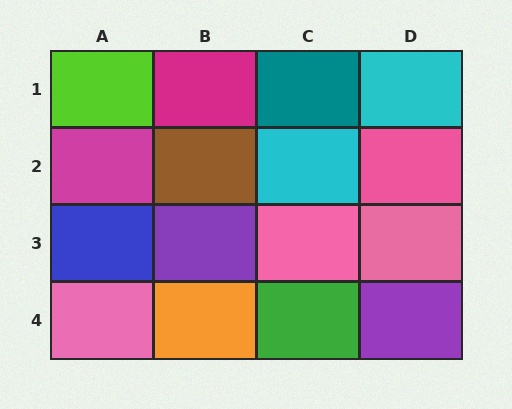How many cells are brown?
1 cell is brown.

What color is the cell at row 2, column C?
Cyan.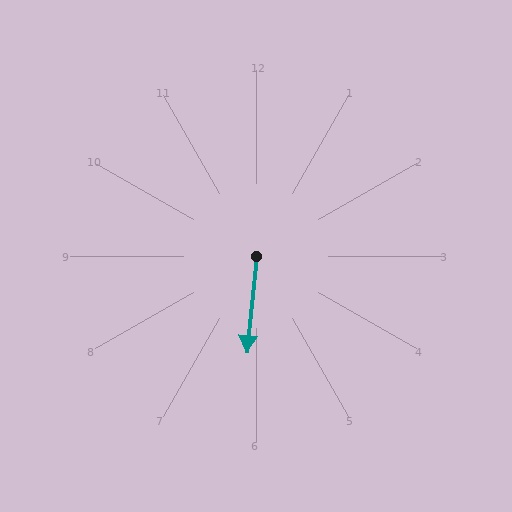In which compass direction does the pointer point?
South.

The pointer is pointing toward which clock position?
Roughly 6 o'clock.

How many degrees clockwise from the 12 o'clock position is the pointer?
Approximately 186 degrees.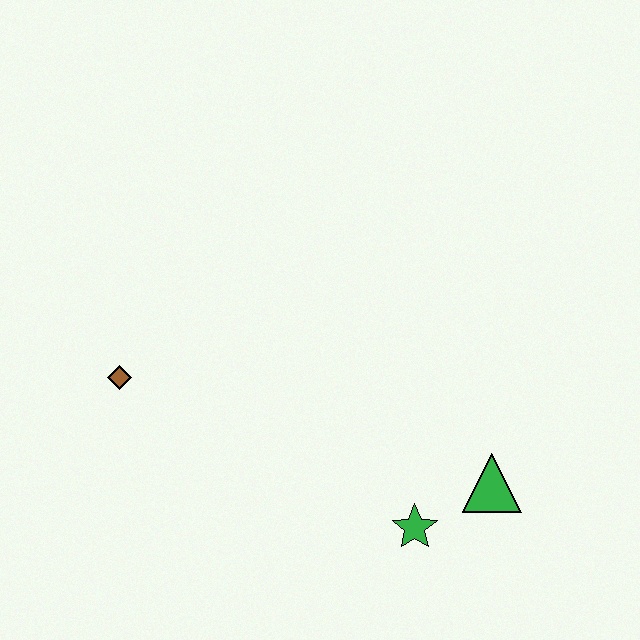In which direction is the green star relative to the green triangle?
The green star is to the left of the green triangle.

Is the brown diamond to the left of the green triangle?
Yes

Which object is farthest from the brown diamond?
The green triangle is farthest from the brown diamond.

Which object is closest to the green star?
The green triangle is closest to the green star.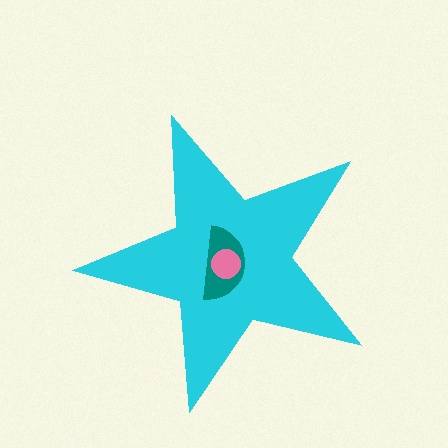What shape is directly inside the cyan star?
The teal semicircle.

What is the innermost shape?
The pink circle.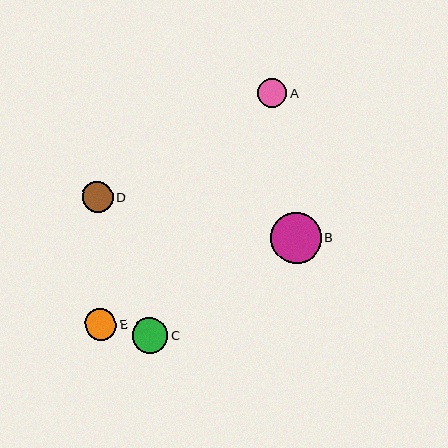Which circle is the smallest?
Circle A is the smallest with a size of approximately 29 pixels.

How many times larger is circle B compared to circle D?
Circle B is approximately 1.6 times the size of circle D.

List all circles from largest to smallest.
From largest to smallest: B, C, E, D, A.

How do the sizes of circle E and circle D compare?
Circle E and circle D are approximately the same size.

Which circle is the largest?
Circle B is the largest with a size of approximately 50 pixels.